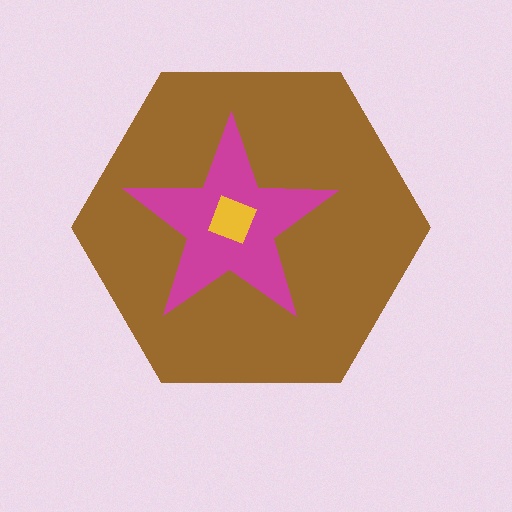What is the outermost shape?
The brown hexagon.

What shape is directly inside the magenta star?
The yellow square.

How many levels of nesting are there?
3.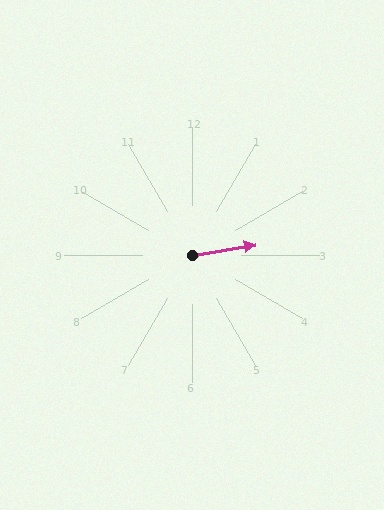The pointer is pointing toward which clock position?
Roughly 3 o'clock.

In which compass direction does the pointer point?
East.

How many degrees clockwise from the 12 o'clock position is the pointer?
Approximately 81 degrees.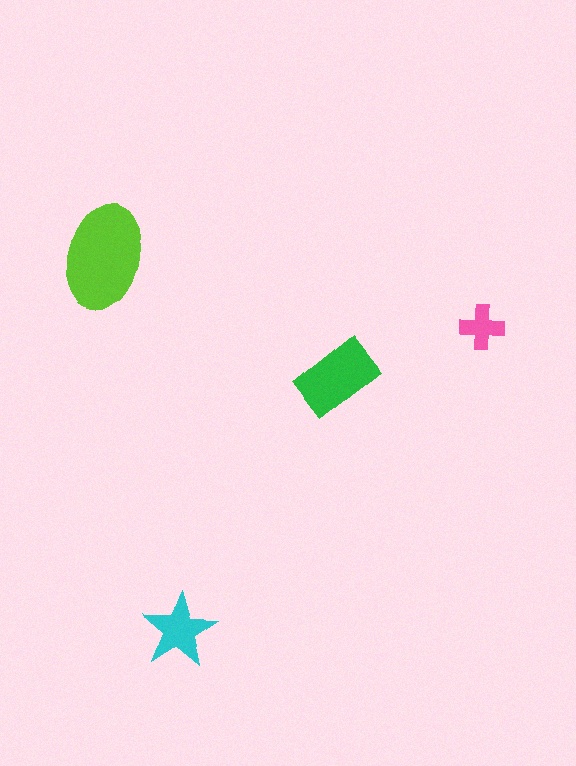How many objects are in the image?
There are 4 objects in the image.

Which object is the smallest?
The pink cross.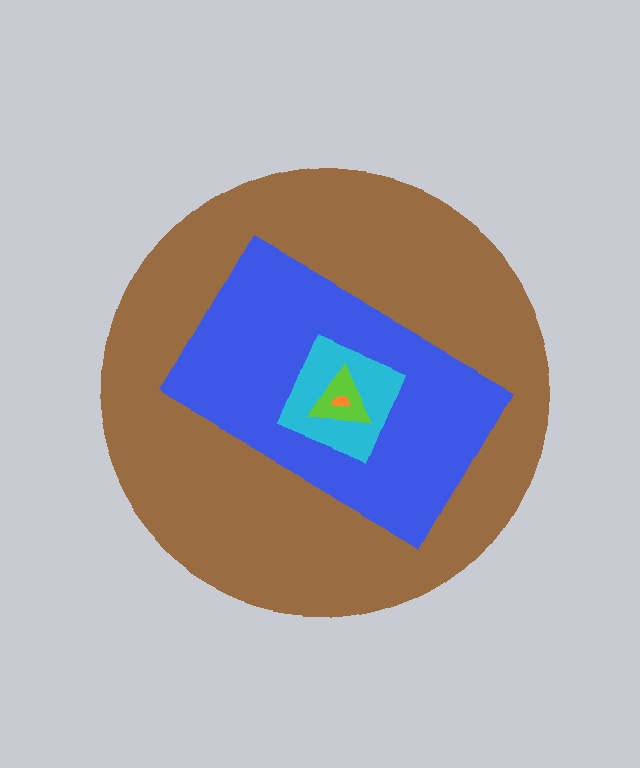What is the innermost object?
The orange semicircle.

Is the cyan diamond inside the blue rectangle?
Yes.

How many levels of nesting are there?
5.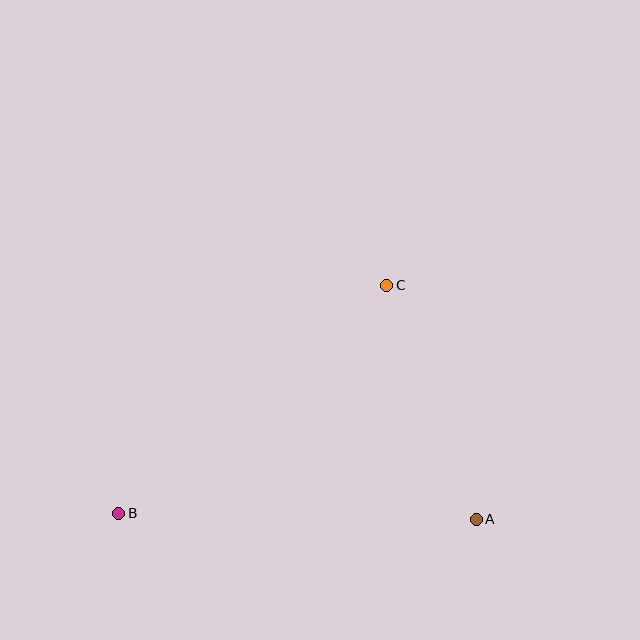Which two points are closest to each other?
Points A and C are closest to each other.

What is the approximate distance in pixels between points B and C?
The distance between B and C is approximately 352 pixels.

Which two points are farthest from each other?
Points A and B are farthest from each other.